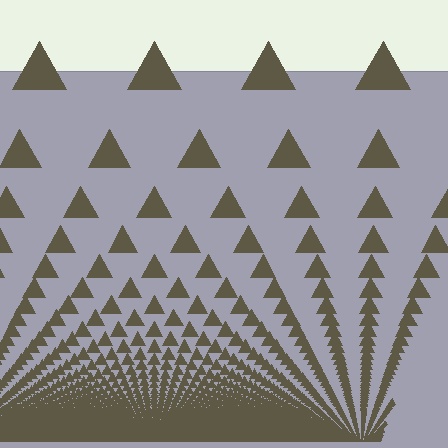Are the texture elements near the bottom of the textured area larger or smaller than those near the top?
Smaller. The gradient is inverted — elements near the bottom are smaller and denser.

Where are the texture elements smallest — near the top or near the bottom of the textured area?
Near the bottom.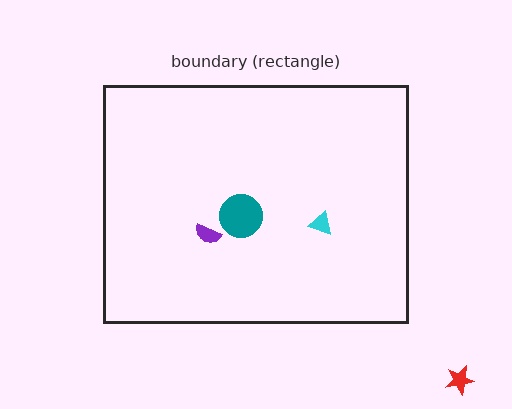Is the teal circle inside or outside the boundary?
Inside.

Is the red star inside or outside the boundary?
Outside.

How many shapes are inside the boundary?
3 inside, 1 outside.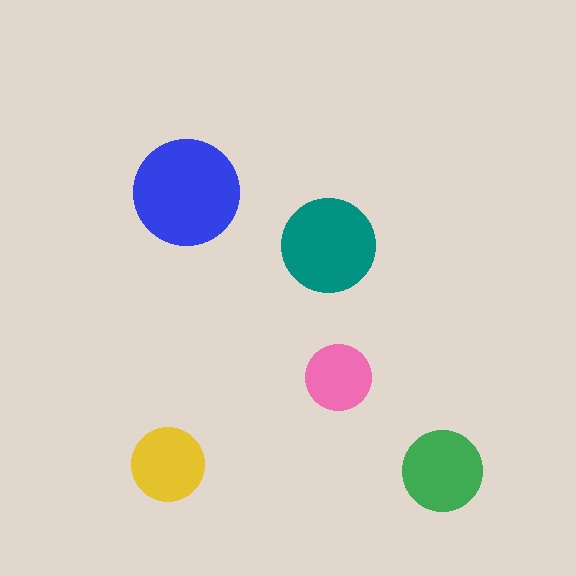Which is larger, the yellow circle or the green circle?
The green one.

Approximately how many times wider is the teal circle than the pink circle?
About 1.5 times wider.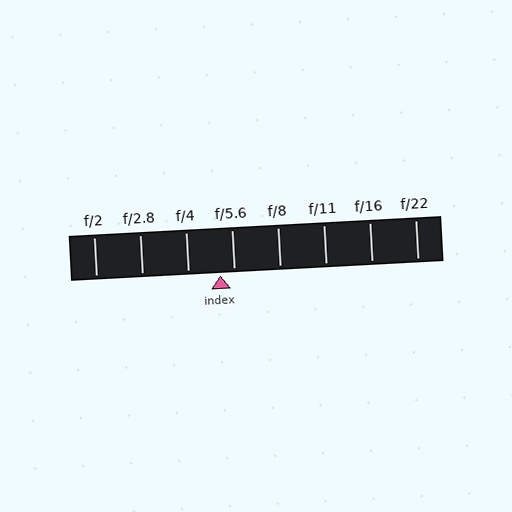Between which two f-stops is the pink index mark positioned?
The index mark is between f/4 and f/5.6.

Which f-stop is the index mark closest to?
The index mark is closest to f/5.6.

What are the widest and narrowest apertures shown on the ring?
The widest aperture shown is f/2 and the narrowest is f/22.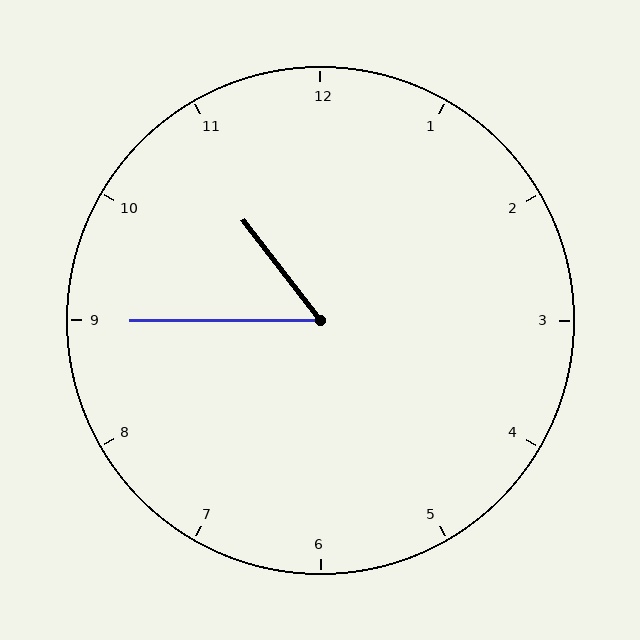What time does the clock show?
10:45.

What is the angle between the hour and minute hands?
Approximately 52 degrees.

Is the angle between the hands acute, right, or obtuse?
It is acute.